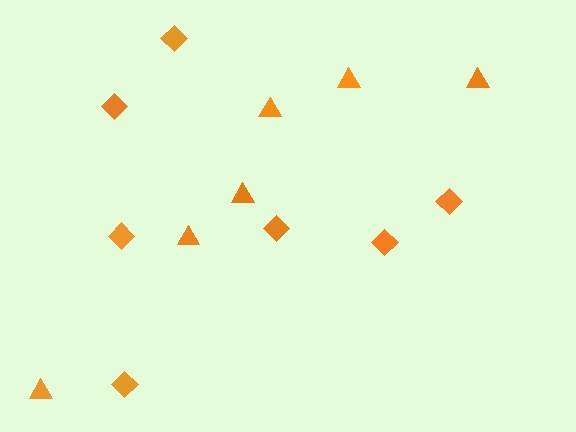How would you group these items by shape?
There are 2 groups: one group of diamonds (7) and one group of triangles (6).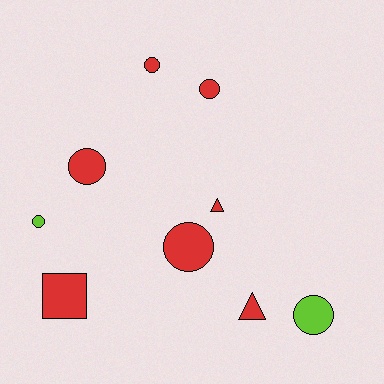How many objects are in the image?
There are 9 objects.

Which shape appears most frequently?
Circle, with 6 objects.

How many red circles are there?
There are 4 red circles.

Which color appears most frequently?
Red, with 7 objects.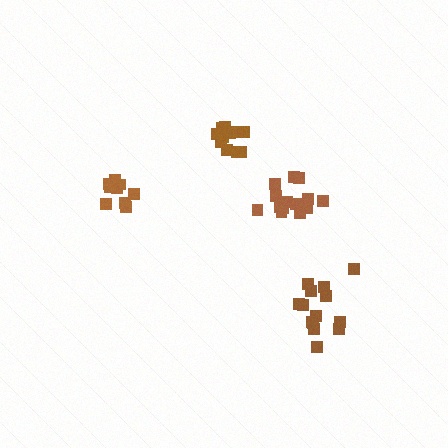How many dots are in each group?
Group 1: 14 dots, Group 2: 9 dots, Group 3: 14 dots, Group 4: 11 dots (48 total).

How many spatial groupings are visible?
There are 4 spatial groupings.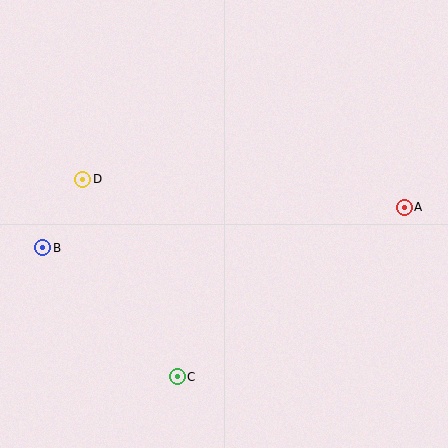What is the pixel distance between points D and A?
The distance between D and A is 323 pixels.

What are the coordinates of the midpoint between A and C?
The midpoint between A and C is at (291, 292).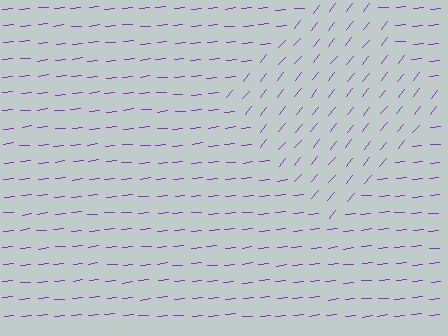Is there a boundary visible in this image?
Yes, there is a texture boundary formed by a change in line orientation.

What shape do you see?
I see a diamond.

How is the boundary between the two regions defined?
The boundary is defined purely by a change in line orientation (approximately 45 degrees difference). All lines are the same color and thickness.